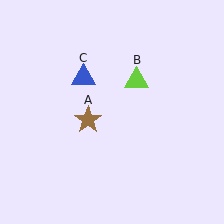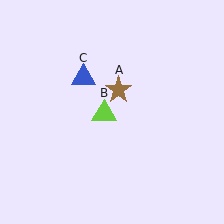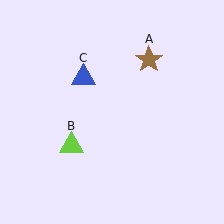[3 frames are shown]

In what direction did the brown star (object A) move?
The brown star (object A) moved up and to the right.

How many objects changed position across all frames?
2 objects changed position: brown star (object A), lime triangle (object B).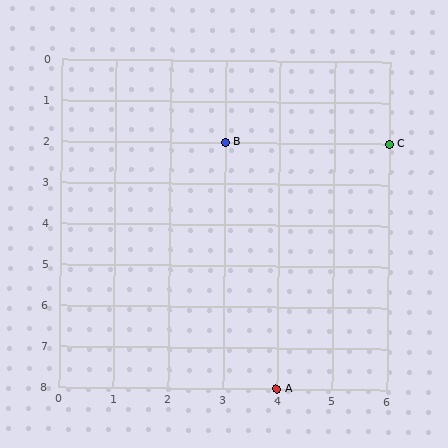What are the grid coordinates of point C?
Point C is at grid coordinates (6, 2).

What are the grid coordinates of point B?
Point B is at grid coordinates (3, 2).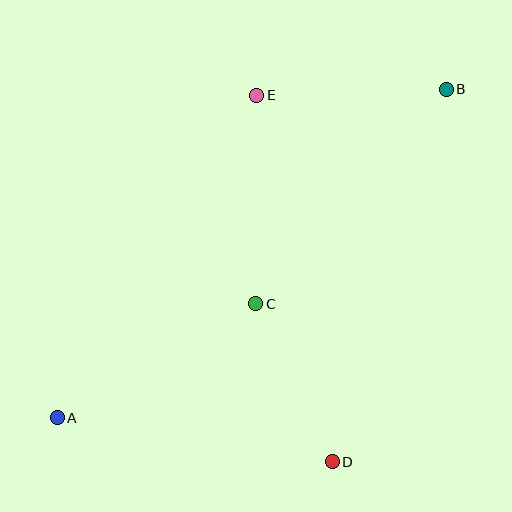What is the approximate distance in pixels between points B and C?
The distance between B and C is approximately 287 pixels.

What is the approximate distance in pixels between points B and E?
The distance between B and E is approximately 189 pixels.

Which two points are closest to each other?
Points C and D are closest to each other.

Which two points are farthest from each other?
Points A and B are farthest from each other.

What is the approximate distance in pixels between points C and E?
The distance between C and E is approximately 209 pixels.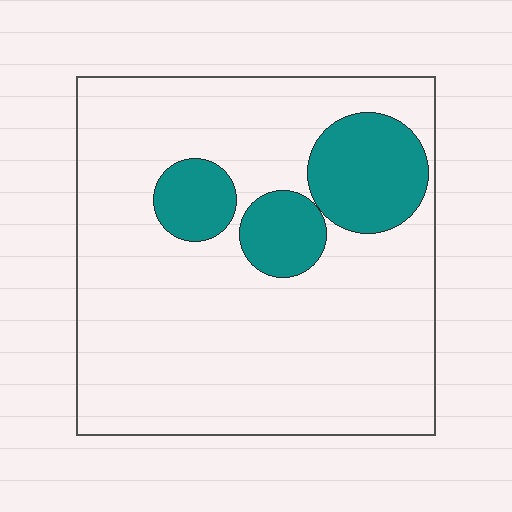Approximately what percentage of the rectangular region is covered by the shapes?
Approximately 20%.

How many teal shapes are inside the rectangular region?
3.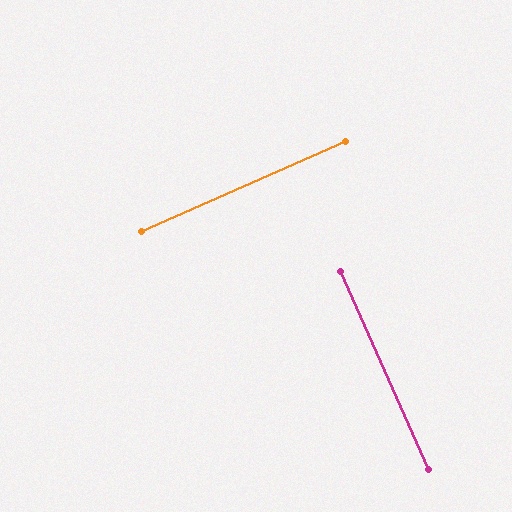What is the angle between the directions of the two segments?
Approximately 90 degrees.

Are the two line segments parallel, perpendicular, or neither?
Perpendicular — they meet at approximately 90°.